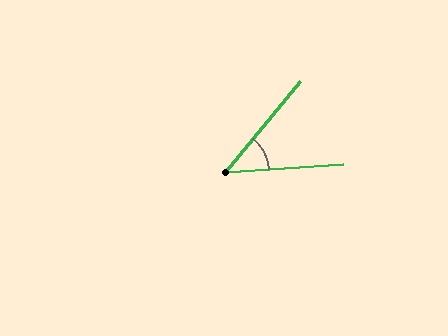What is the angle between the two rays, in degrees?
Approximately 47 degrees.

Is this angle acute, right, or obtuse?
It is acute.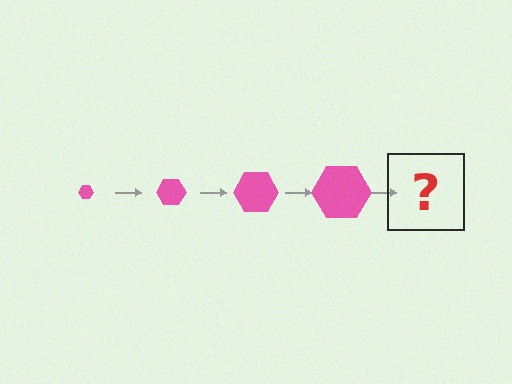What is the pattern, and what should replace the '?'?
The pattern is that the hexagon gets progressively larger each step. The '?' should be a pink hexagon, larger than the previous one.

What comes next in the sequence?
The next element should be a pink hexagon, larger than the previous one.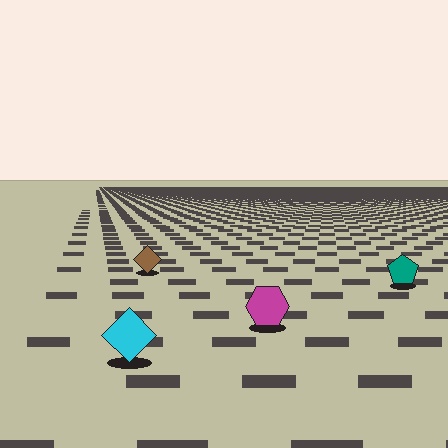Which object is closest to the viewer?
The cyan diamond is closest. The texture marks near it are larger and more spread out.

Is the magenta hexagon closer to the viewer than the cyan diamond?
No. The cyan diamond is closer — you can tell from the texture gradient: the ground texture is coarser near it.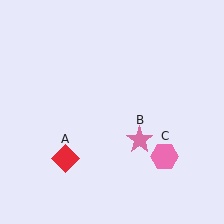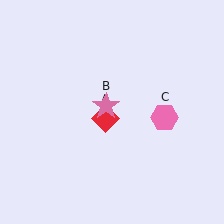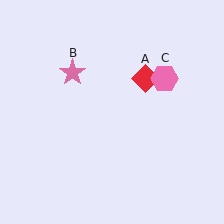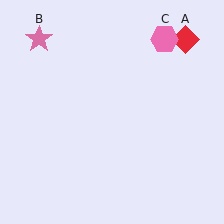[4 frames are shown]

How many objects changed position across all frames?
3 objects changed position: red diamond (object A), pink star (object B), pink hexagon (object C).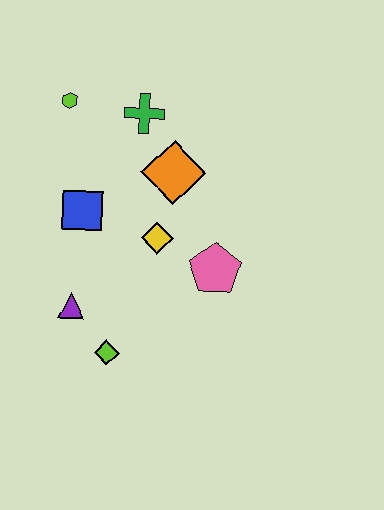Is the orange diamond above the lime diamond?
Yes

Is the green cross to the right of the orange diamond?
No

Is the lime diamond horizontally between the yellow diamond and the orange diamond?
No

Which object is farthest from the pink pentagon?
The lime hexagon is farthest from the pink pentagon.